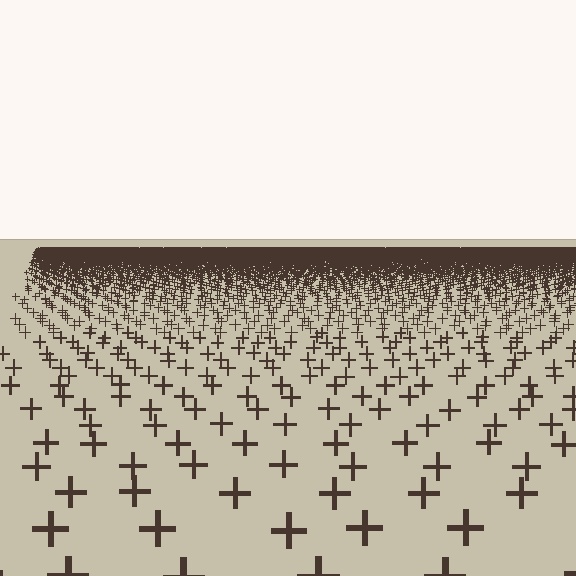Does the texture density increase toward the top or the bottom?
Density increases toward the top.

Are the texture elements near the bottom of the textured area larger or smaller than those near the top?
Larger. Near the bottom, elements are closer to the viewer and appear at a bigger on-screen size.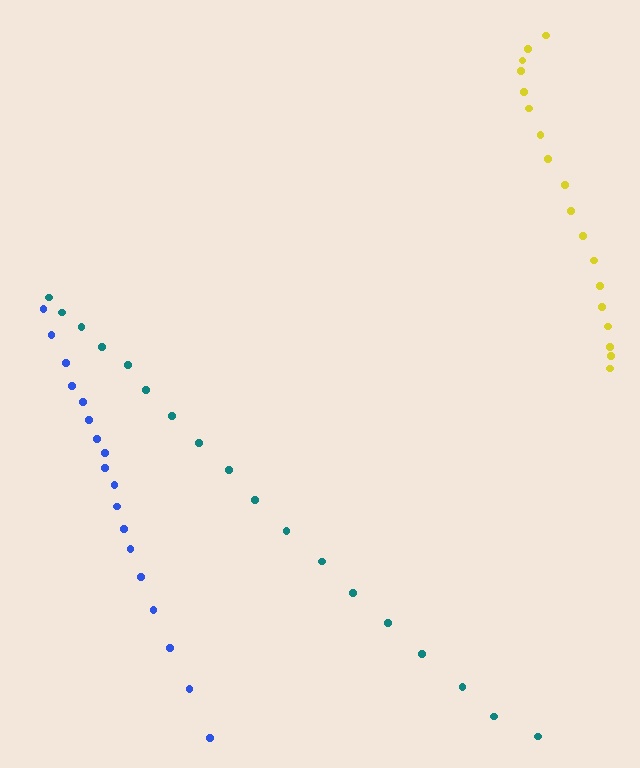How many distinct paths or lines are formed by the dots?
There are 3 distinct paths.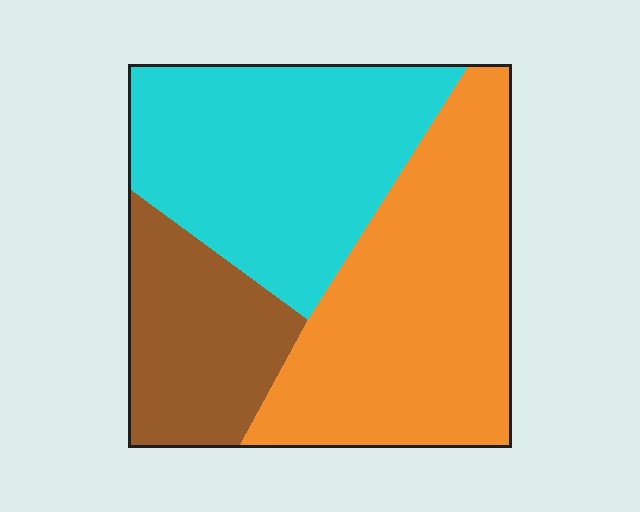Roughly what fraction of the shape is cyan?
Cyan takes up about three eighths (3/8) of the shape.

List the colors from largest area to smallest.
From largest to smallest: orange, cyan, brown.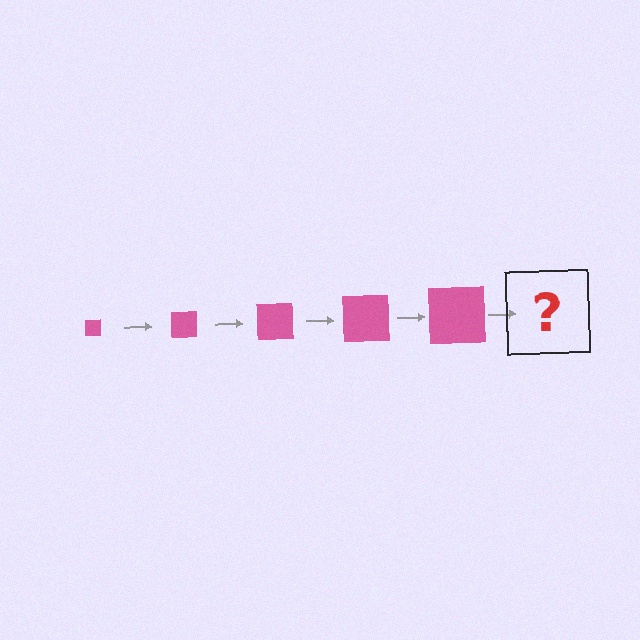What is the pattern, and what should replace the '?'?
The pattern is that the square gets progressively larger each step. The '?' should be a pink square, larger than the previous one.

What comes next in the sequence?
The next element should be a pink square, larger than the previous one.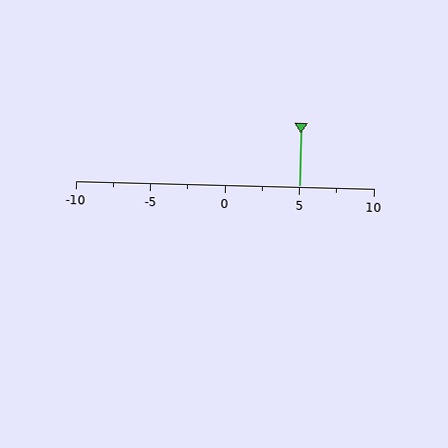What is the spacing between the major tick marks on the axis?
The major ticks are spaced 5 apart.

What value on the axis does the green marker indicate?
The marker indicates approximately 5.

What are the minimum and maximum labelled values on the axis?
The axis runs from -10 to 10.